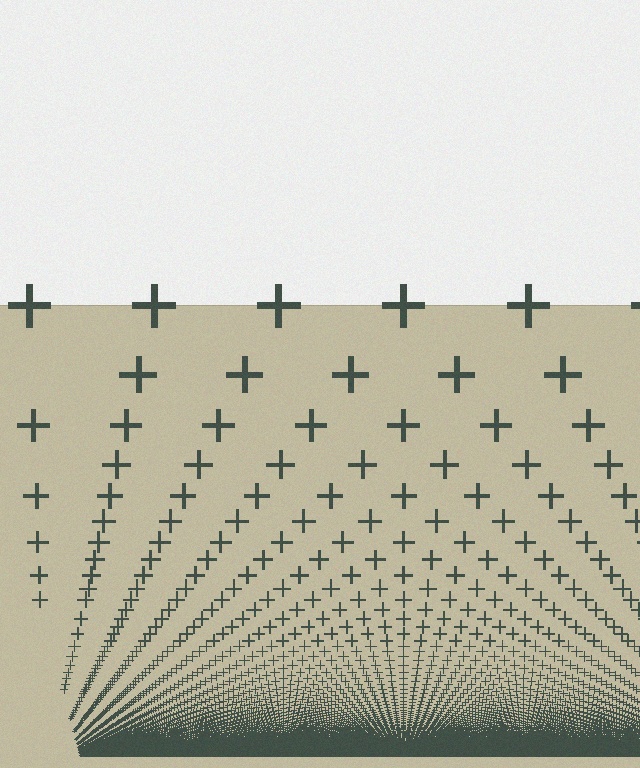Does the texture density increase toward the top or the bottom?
Density increases toward the bottom.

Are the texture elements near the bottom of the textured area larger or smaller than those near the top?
Smaller. The gradient is inverted — elements near the bottom are smaller and denser.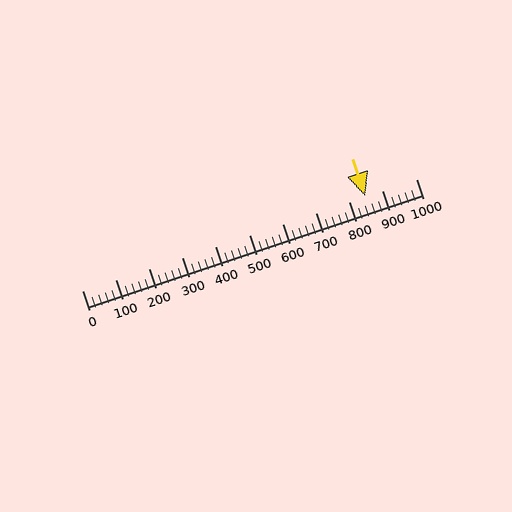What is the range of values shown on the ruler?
The ruler shows values from 0 to 1000.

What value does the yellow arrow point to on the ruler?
The yellow arrow points to approximately 847.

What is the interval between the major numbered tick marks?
The major tick marks are spaced 100 units apart.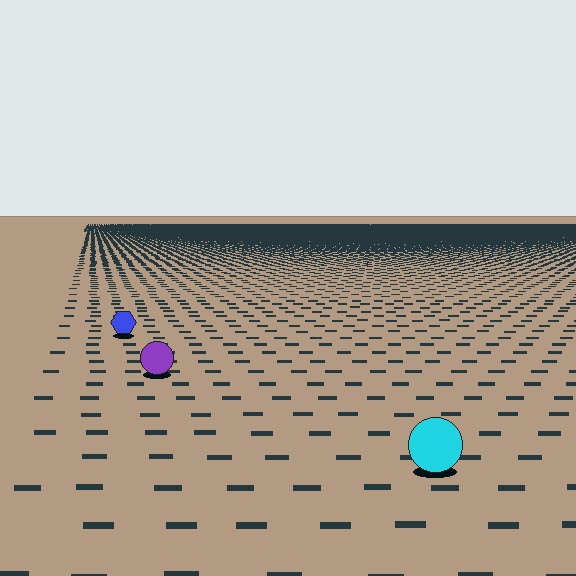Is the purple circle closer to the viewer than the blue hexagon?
Yes. The purple circle is closer — you can tell from the texture gradient: the ground texture is coarser near it.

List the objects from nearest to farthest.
From nearest to farthest: the cyan circle, the purple circle, the blue hexagon.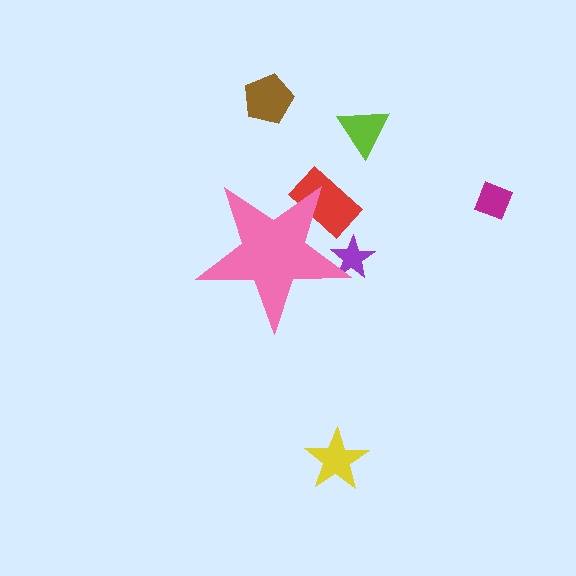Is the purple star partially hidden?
Yes, the purple star is partially hidden behind the pink star.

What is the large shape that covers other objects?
A pink star.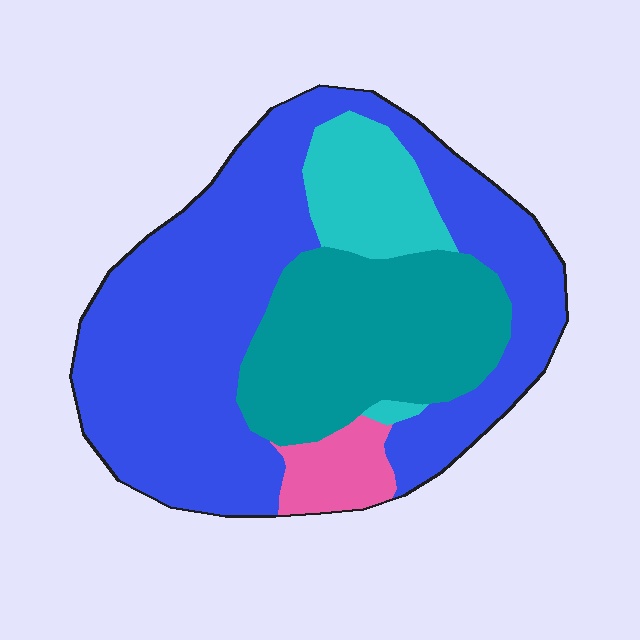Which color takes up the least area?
Pink, at roughly 5%.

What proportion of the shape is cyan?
Cyan covers around 10% of the shape.